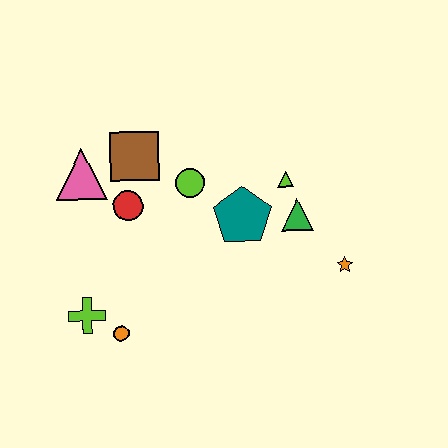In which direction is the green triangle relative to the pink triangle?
The green triangle is to the right of the pink triangle.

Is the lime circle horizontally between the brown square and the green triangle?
Yes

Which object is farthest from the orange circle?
The orange star is farthest from the orange circle.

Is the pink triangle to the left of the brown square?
Yes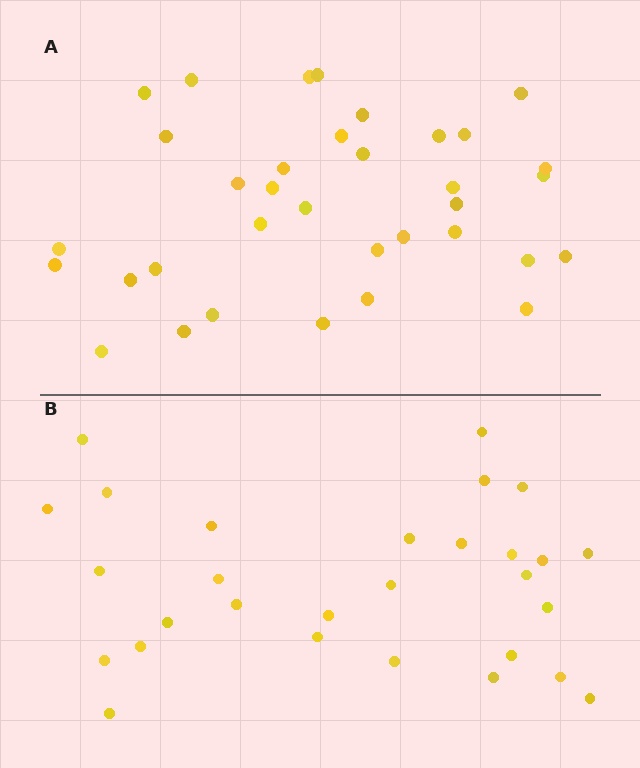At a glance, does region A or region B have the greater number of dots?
Region A (the top region) has more dots.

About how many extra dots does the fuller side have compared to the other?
Region A has about 6 more dots than region B.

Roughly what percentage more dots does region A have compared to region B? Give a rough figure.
About 20% more.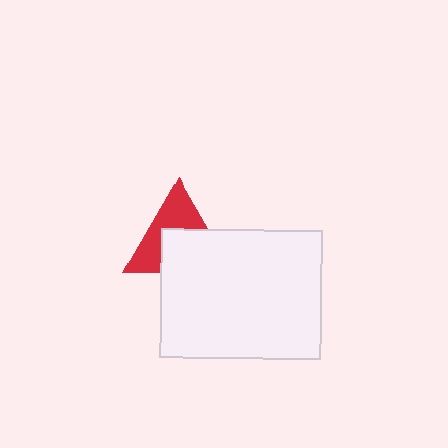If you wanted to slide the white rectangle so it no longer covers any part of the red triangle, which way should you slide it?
Slide it down — that is the most direct way to separate the two shapes.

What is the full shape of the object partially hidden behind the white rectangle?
The partially hidden object is a red triangle.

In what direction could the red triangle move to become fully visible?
The red triangle could move up. That would shift it out from behind the white rectangle entirely.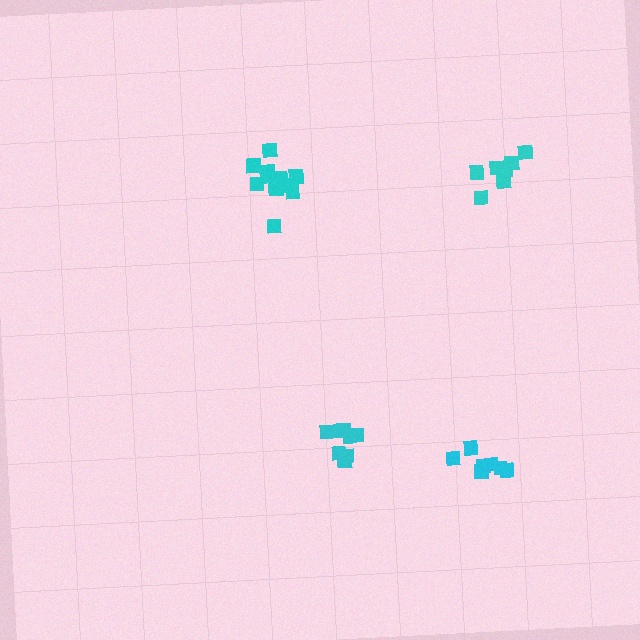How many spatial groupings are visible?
There are 4 spatial groupings.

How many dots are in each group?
Group 1: 12 dots, Group 2: 7 dots, Group 3: 8 dots, Group 4: 7 dots (34 total).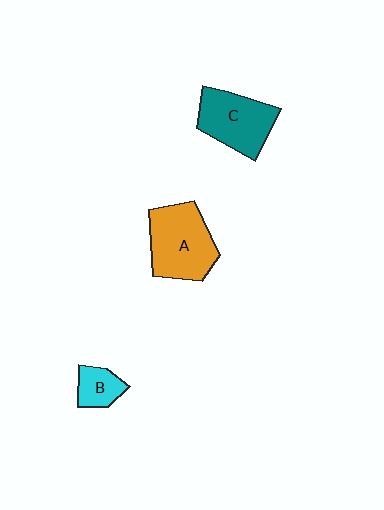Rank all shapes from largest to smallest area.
From largest to smallest: A (orange), C (teal), B (cyan).